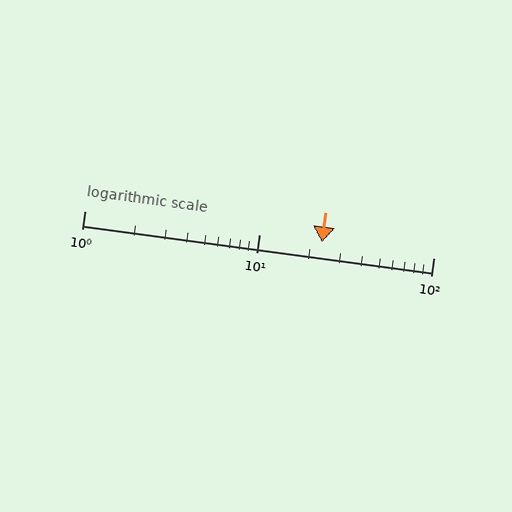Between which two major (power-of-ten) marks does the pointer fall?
The pointer is between 10 and 100.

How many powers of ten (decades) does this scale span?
The scale spans 2 decades, from 1 to 100.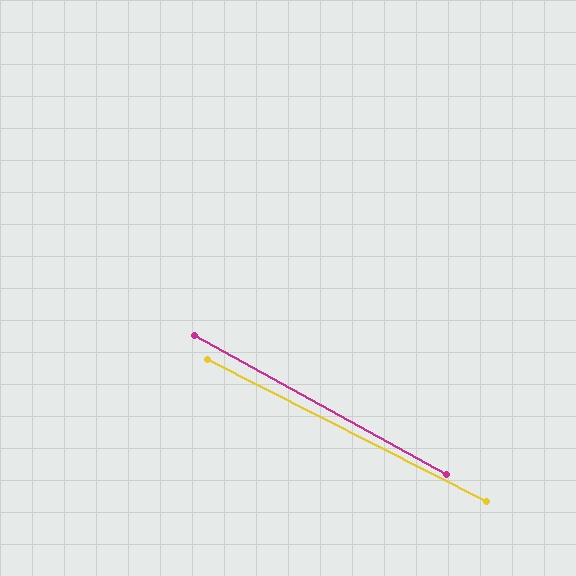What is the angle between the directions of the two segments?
Approximately 2 degrees.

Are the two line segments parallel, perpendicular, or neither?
Parallel — their directions differ by only 1.9°.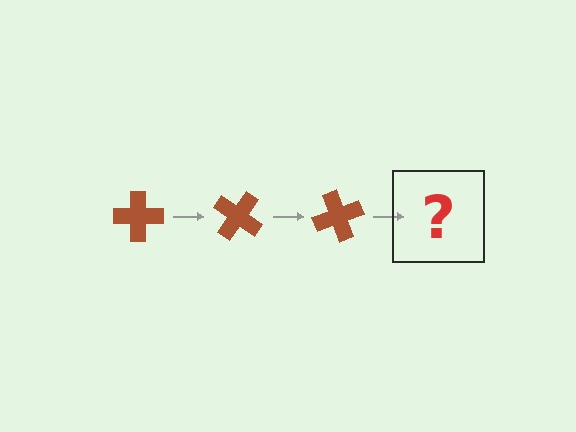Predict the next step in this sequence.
The next step is a brown cross rotated 105 degrees.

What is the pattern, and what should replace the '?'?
The pattern is that the cross rotates 35 degrees each step. The '?' should be a brown cross rotated 105 degrees.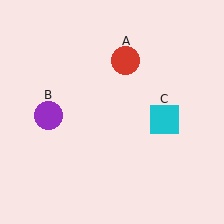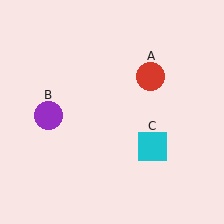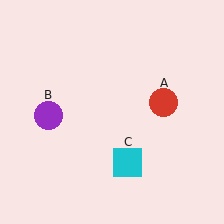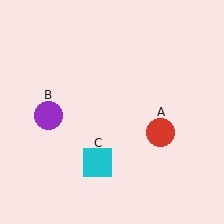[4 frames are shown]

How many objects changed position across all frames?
2 objects changed position: red circle (object A), cyan square (object C).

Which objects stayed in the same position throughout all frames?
Purple circle (object B) remained stationary.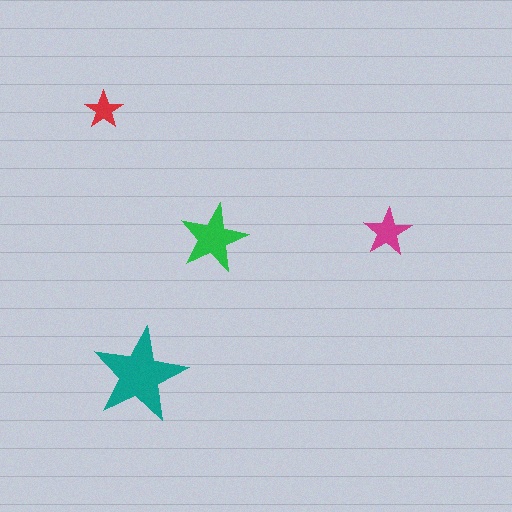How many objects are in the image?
There are 4 objects in the image.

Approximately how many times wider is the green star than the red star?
About 2 times wider.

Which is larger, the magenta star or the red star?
The magenta one.